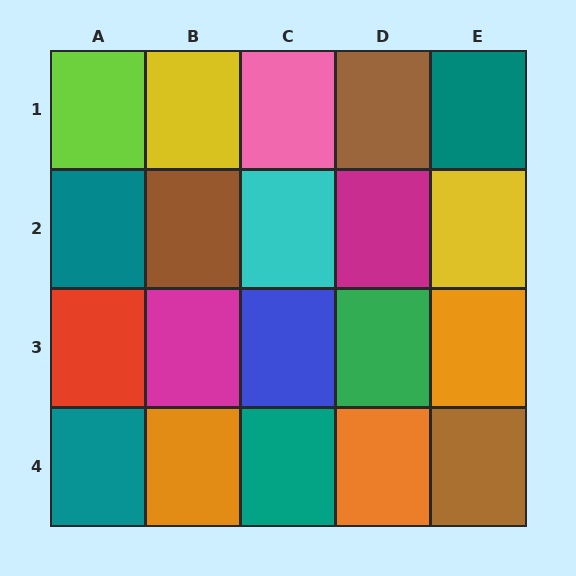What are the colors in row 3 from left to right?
Red, magenta, blue, green, orange.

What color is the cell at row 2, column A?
Teal.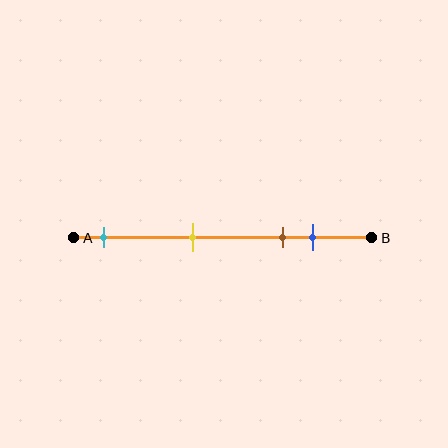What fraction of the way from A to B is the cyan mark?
The cyan mark is approximately 10% (0.1) of the way from A to B.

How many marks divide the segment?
There are 4 marks dividing the segment.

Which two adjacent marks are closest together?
The brown and blue marks are the closest adjacent pair.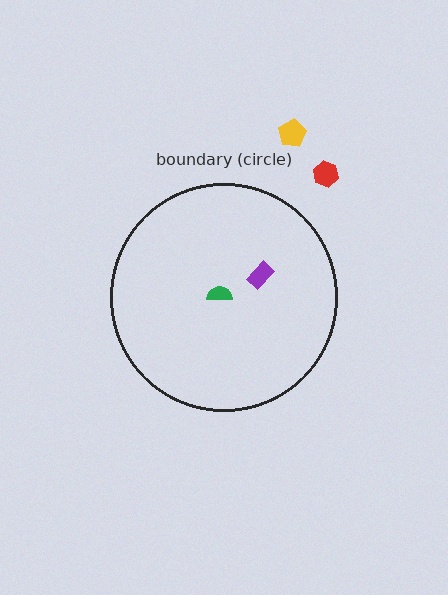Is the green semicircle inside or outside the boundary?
Inside.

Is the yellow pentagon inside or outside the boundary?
Outside.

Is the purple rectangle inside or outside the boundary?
Inside.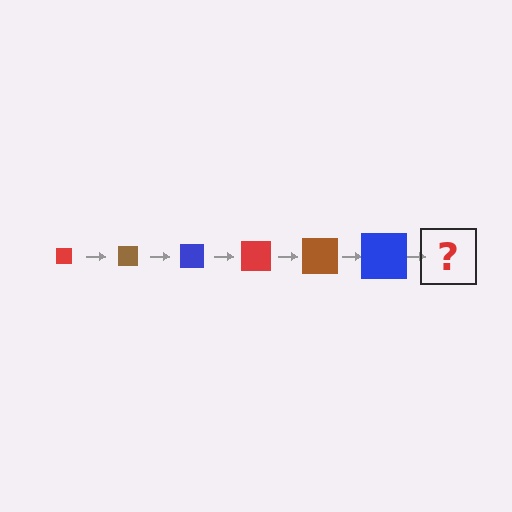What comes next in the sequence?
The next element should be a red square, larger than the previous one.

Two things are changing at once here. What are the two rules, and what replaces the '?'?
The two rules are that the square grows larger each step and the color cycles through red, brown, and blue. The '?' should be a red square, larger than the previous one.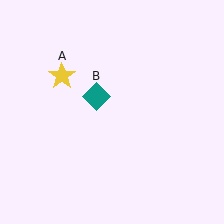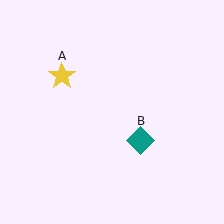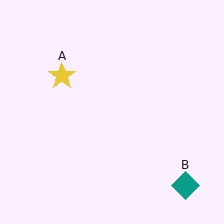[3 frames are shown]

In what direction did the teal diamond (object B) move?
The teal diamond (object B) moved down and to the right.